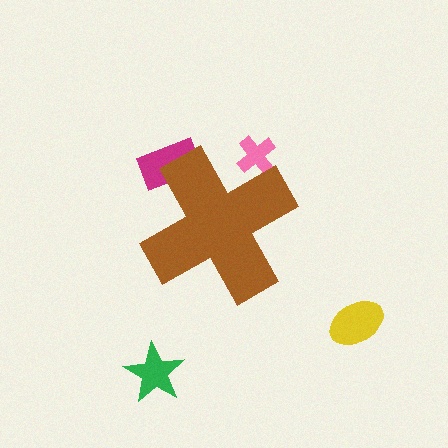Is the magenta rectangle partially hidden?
Yes, the magenta rectangle is partially hidden behind the brown cross.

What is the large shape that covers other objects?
A brown cross.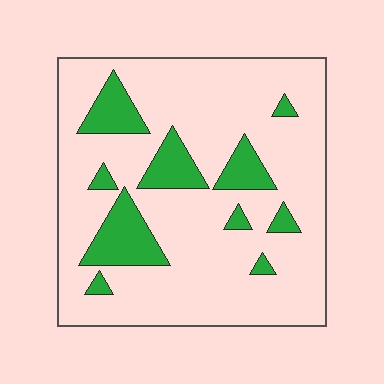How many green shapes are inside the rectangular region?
10.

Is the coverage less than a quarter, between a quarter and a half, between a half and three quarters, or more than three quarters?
Less than a quarter.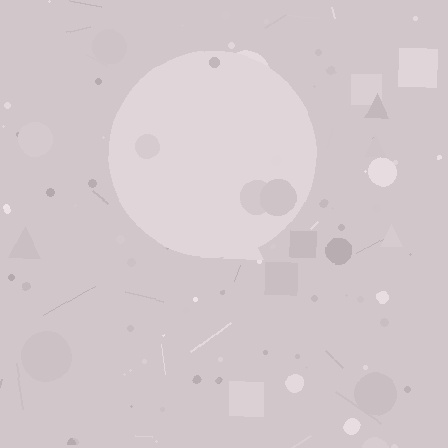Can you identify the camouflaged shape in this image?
The camouflaged shape is a circle.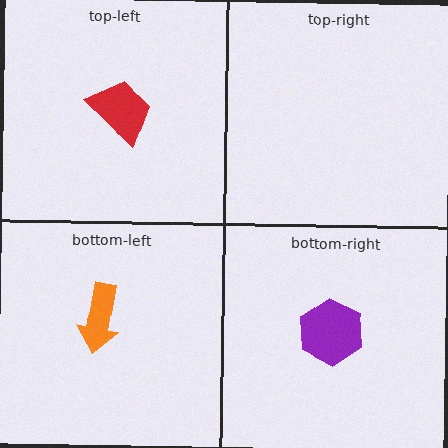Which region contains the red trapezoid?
The top-left region.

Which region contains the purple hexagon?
The bottom-right region.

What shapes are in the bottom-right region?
The purple hexagon.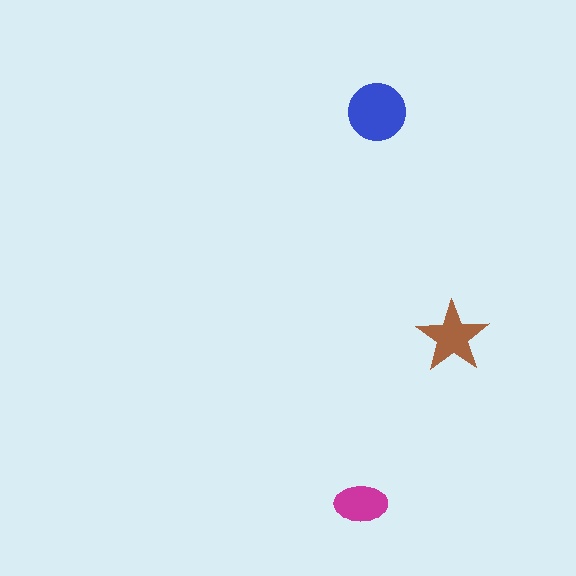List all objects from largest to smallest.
The blue circle, the brown star, the magenta ellipse.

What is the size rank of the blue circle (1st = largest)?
1st.